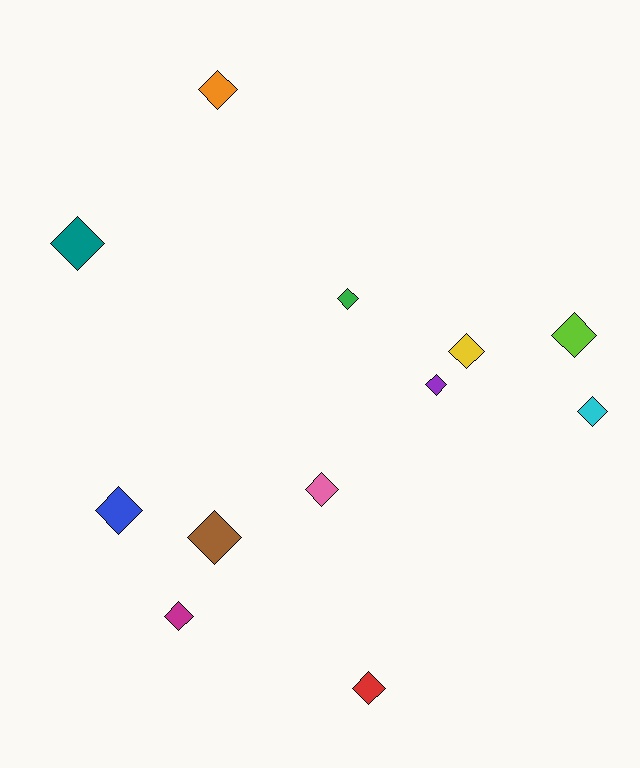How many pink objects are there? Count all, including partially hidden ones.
There is 1 pink object.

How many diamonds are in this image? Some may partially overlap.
There are 12 diamonds.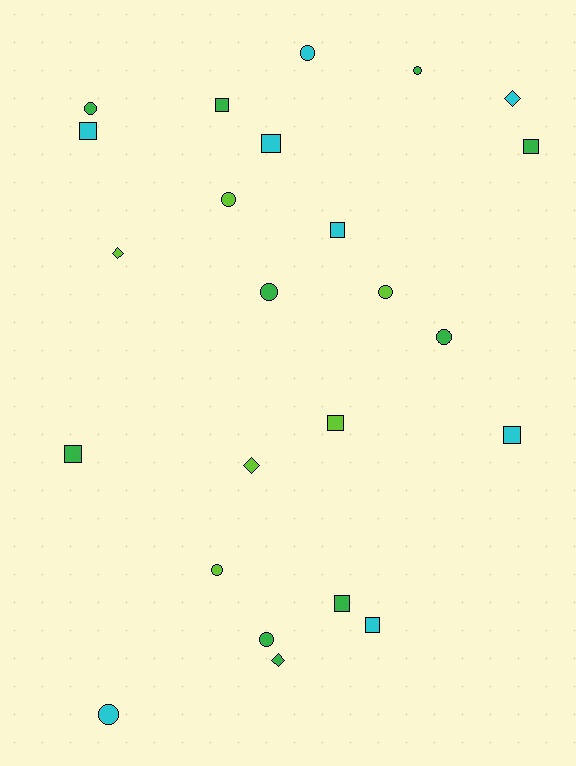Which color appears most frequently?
Green, with 10 objects.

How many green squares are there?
There are 4 green squares.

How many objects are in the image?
There are 24 objects.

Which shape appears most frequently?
Circle, with 10 objects.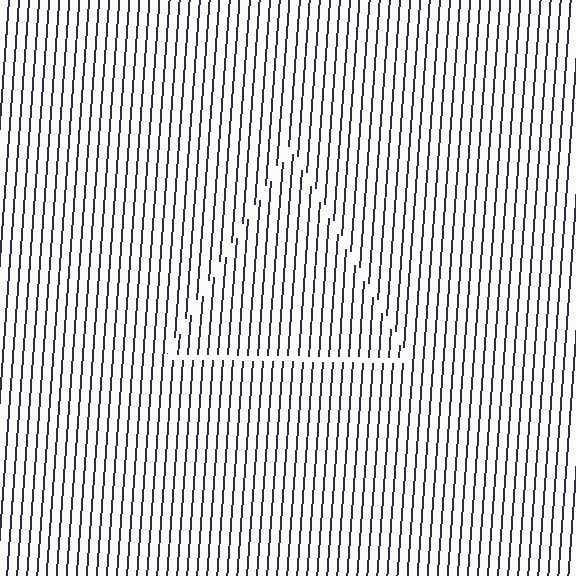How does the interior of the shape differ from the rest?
The interior of the shape contains the same grating, shifted by half a period — the contour is defined by the phase discontinuity where line-ends from the inner and outer gratings abut.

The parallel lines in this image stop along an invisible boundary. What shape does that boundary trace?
An illusory triangle. The interior of the shape contains the same grating, shifted by half a period — the contour is defined by the phase discontinuity where line-ends from the inner and outer gratings abut.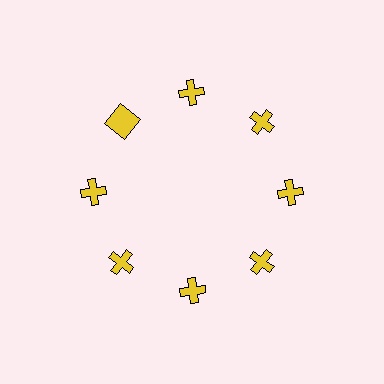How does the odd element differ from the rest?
It has a different shape: square instead of cross.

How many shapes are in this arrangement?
There are 8 shapes arranged in a ring pattern.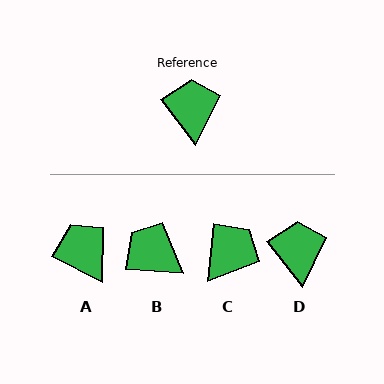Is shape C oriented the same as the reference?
No, it is off by about 43 degrees.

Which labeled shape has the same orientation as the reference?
D.